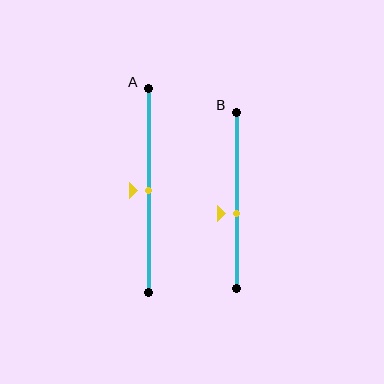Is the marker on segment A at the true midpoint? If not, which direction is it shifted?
Yes, the marker on segment A is at the true midpoint.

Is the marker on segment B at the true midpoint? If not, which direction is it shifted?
No, the marker on segment B is shifted downward by about 7% of the segment length.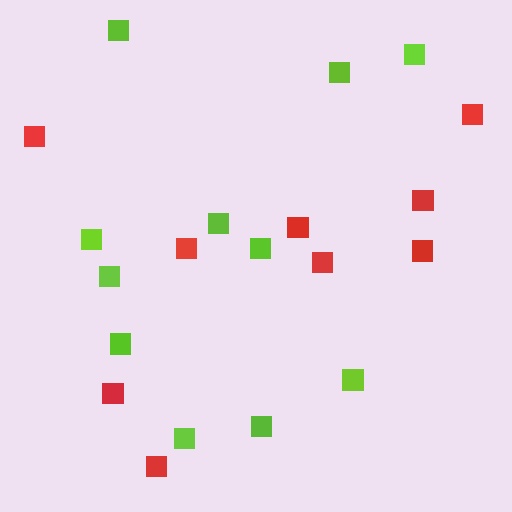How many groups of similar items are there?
There are 2 groups: one group of red squares (9) and one group of lime squares (11).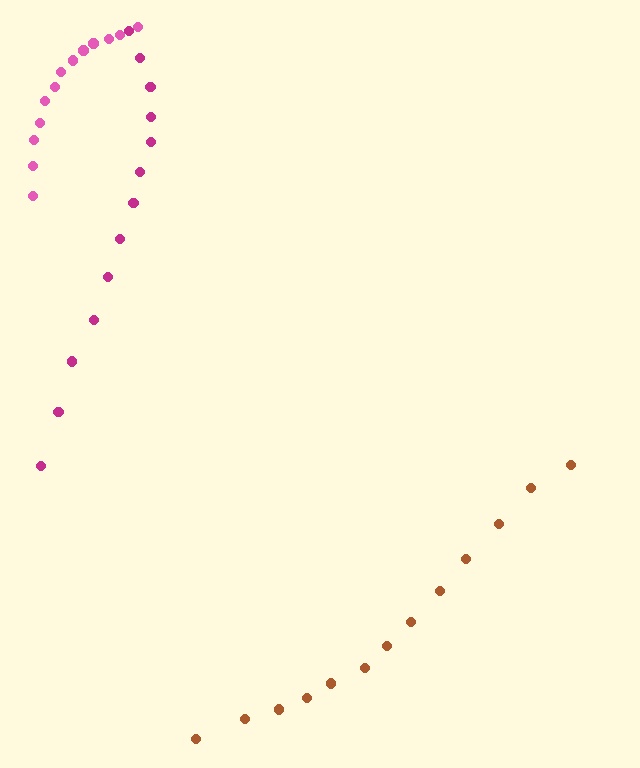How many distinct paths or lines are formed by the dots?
There are 3 distinct paths.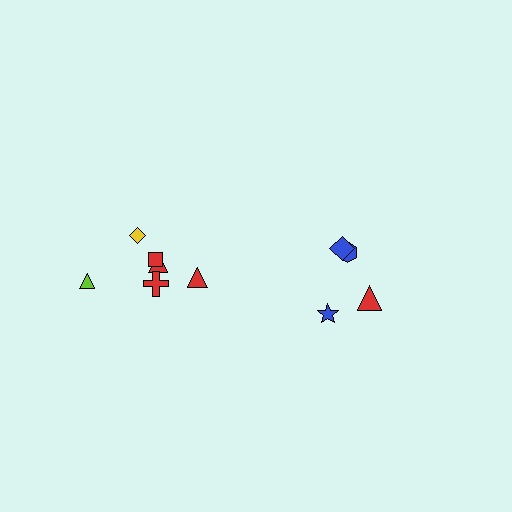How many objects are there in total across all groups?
There are 10 objects.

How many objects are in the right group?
There are 4 objects.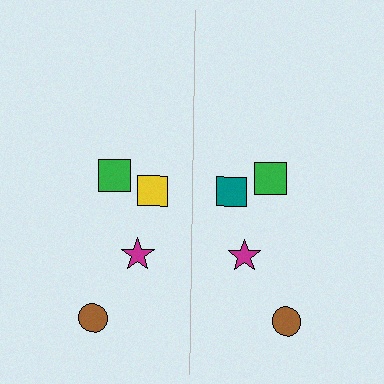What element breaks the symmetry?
The teal square on the right side breaks the symmetry — its mirror counterpart is yellow.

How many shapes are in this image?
There are 8 shapes in this image.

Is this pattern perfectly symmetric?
No, the pattern is not perfectly symmetric. The teal square on the right side breaks the symmetry — its mirror counterpart is yellow.